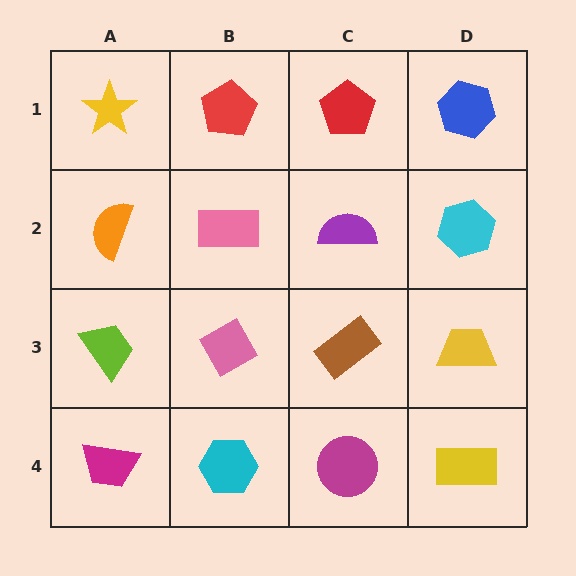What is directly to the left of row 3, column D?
A brown rectangle.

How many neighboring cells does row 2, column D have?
3.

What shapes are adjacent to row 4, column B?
A pink diamond (row 3, column B), a magenta trapezoid (row 4, column A), a magenta circle (row 4, column C).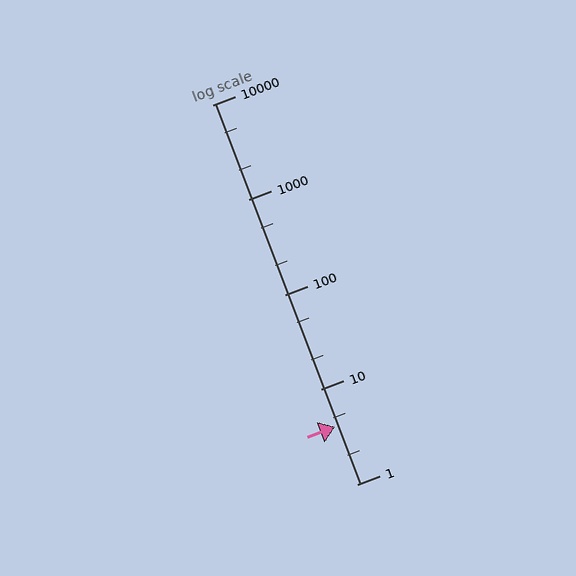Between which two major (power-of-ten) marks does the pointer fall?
The pointer is between 1 and 10.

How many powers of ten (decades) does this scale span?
The scale spans 4 decades, from 1 to 10000.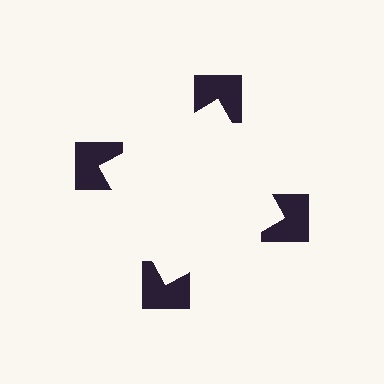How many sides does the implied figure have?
4 sides.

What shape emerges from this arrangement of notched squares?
An illusory square — its edges are inferred from the aligned wedge cuts in the notched squares, not physically drawn.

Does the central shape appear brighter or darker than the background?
It typically appears slightly brighter than the background, even though no actual brightness change is drawn.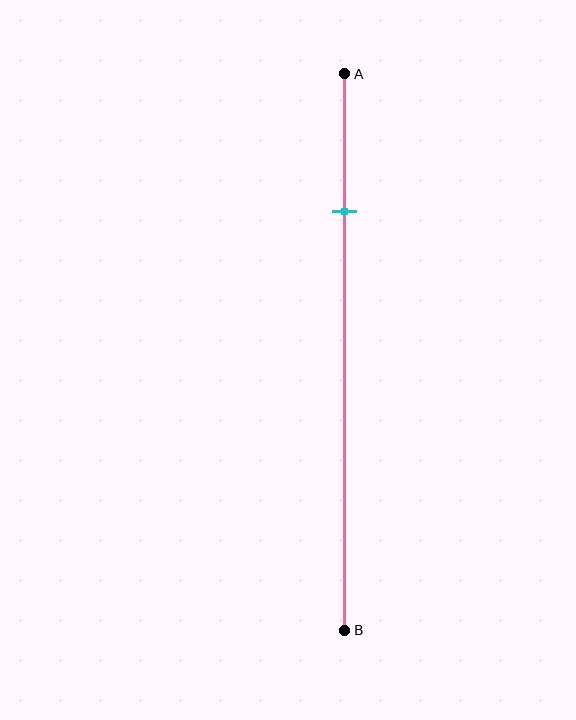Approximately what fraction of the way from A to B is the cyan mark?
The cyan mark is approximately 25% of the way from A to B.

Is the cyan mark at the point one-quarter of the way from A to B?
Yes, the mark is approximately at the one-quarter point.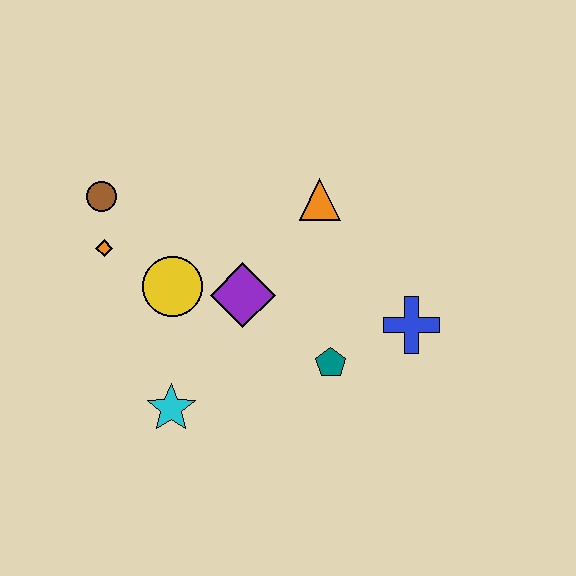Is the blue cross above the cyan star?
Yes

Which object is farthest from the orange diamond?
The blue cross is farthest from the orange diamond.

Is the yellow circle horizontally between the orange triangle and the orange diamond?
Yes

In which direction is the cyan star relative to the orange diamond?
The cyan star is below the orange diamond.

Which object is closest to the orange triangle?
The purple diamond is closest to the orange triangle.